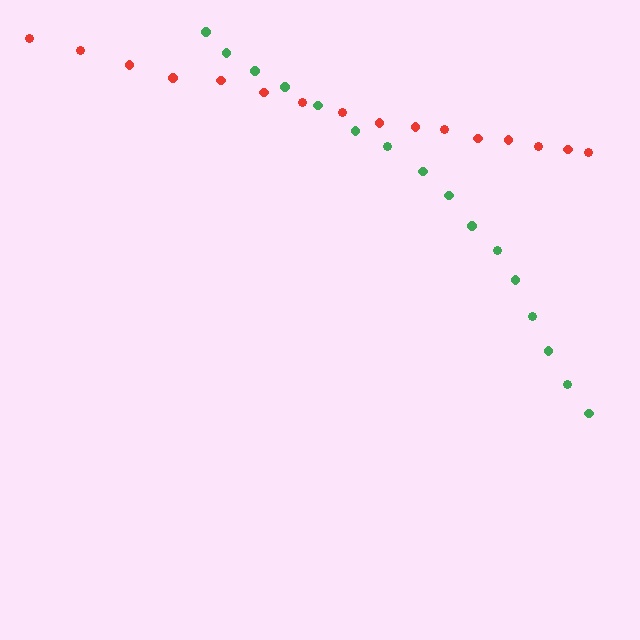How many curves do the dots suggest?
There are 2 distinct paths.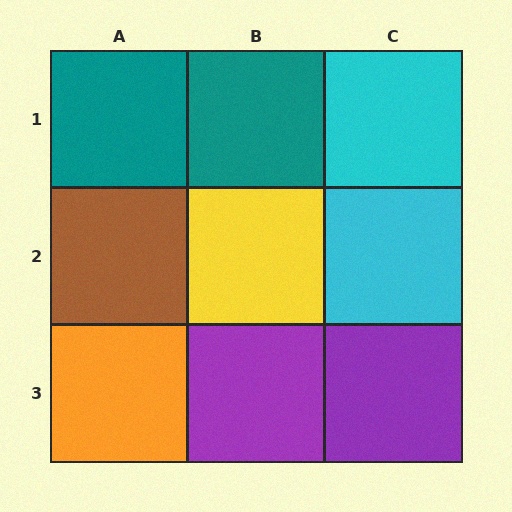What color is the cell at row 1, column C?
Cyan.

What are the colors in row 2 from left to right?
Brown, yellow, cyan.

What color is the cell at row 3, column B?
Purple.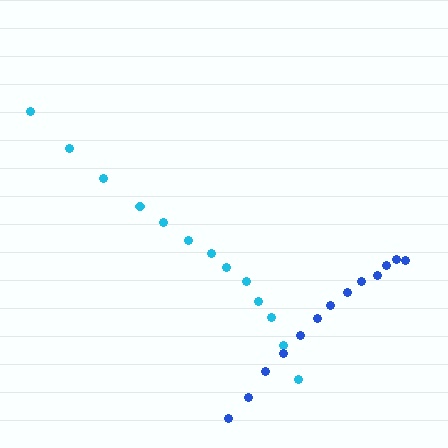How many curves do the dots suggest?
There are 2 distinct paths.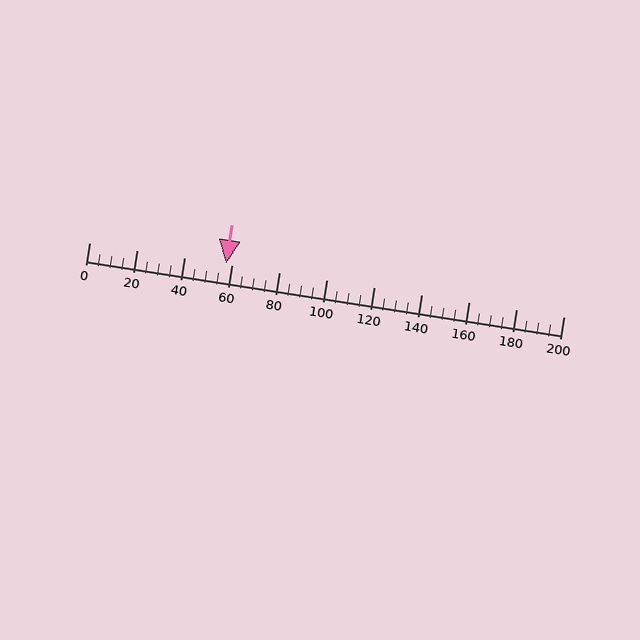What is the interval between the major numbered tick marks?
The major tick marks are spaced 20 units apart.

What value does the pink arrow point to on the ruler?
The pink arrow points to approximately 58.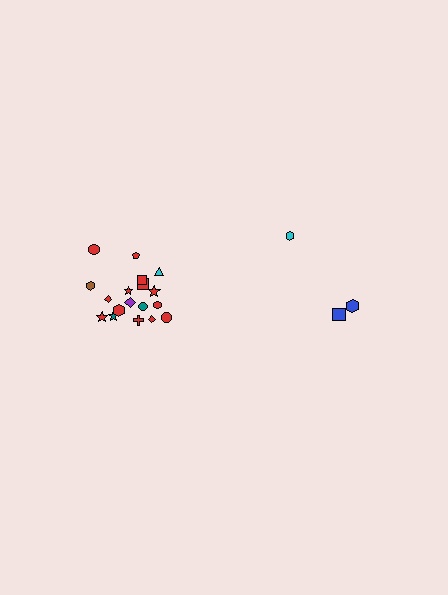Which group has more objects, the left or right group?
The left group.